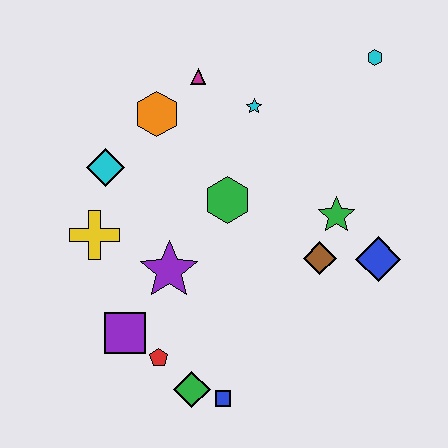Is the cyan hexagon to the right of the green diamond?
Yes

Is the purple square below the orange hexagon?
Yes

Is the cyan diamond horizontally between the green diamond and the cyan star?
No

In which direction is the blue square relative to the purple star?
The blue square is below the purple star.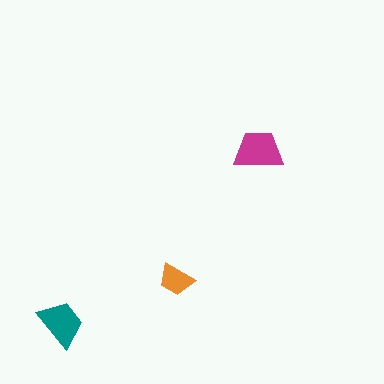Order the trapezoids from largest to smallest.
the magenta one, the teal one, the orange one.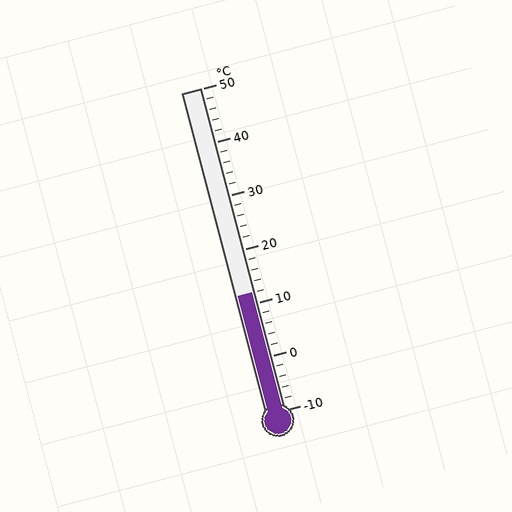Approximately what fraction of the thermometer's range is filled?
The thermometer is filled to approximately 35% of its range.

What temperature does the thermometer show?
The thermometer shows approximately 12°C.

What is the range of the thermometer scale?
The thermometer scale ranges from -10°C to 50°C.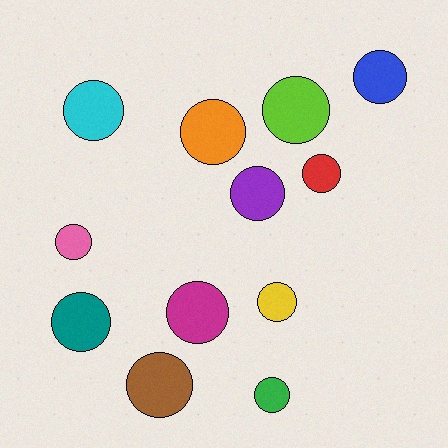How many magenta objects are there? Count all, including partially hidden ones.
There is 1 magenta object.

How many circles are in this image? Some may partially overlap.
There are 12 circles.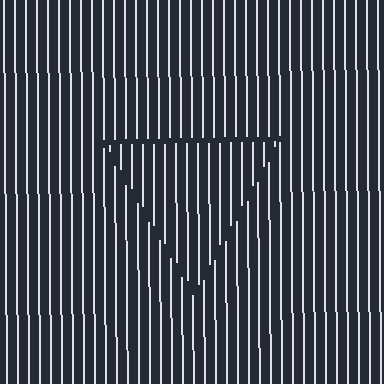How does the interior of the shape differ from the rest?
The interior of the shape contains the same grating, shifted by half a period — the contour is defined by the phase discontinuity where line-ends from the inner and outer gratings abut.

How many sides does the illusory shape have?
3 sides — the line-ends trace a triangle.